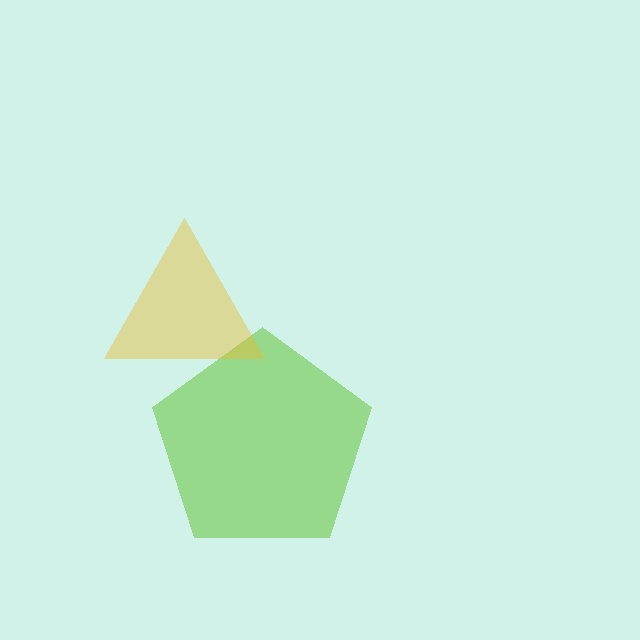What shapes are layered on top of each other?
The layered shapes are: a lime pentagon, a yellow triangle.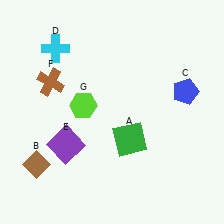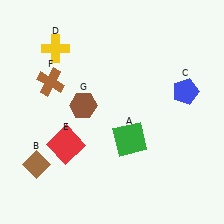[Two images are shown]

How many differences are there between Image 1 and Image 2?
There are 3 differences between the two images.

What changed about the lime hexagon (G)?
In Image 1, G is lime. In Image 2, it changed to brown.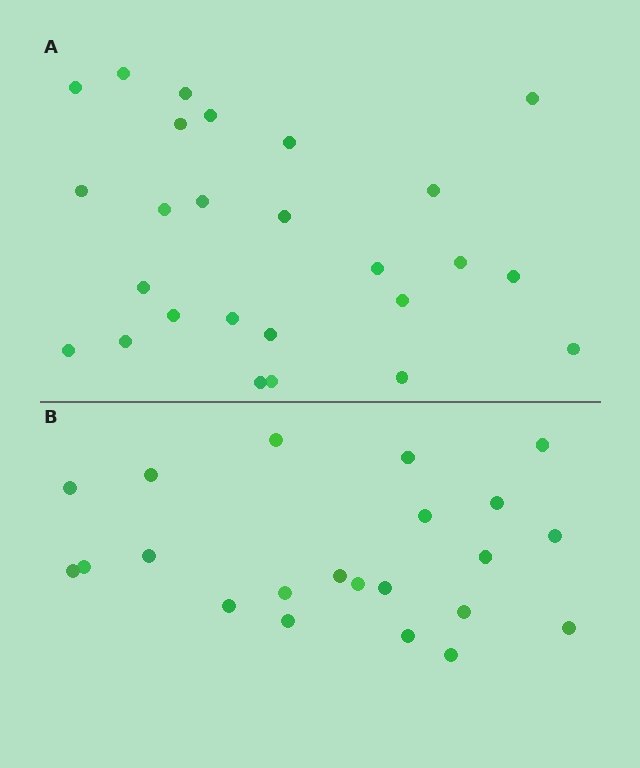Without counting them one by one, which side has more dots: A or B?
Region A (the top region) has more dots.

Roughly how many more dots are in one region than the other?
Region A has about 4 more dots than region B.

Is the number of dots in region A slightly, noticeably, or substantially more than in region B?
Region A has only slightly more — the two regions are fairly close. The ratio is roughly 1.2 to 1.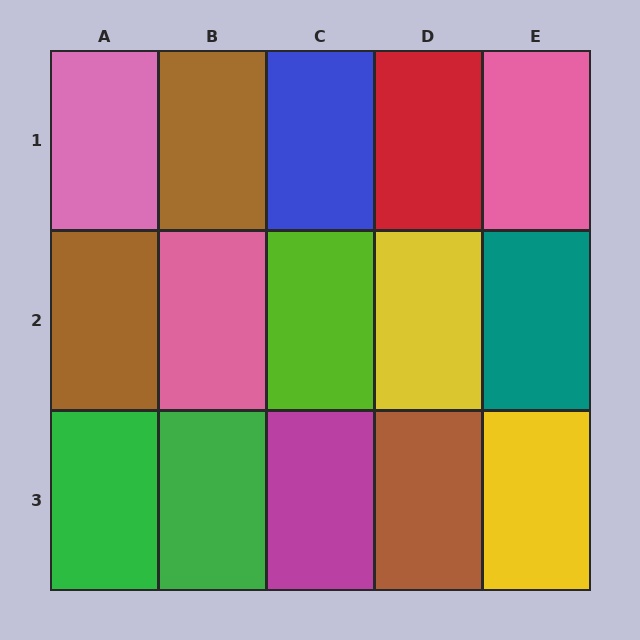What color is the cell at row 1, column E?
Pink.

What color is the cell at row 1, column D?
Red.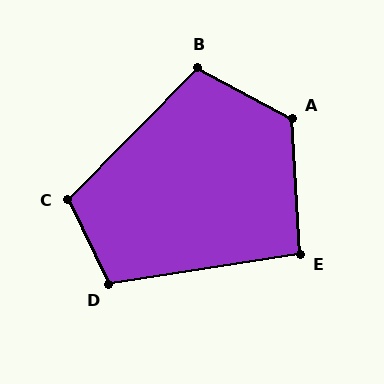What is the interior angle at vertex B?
Approximately 106 degrees (obtuse).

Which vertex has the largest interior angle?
A, at approximately 121 degrees.